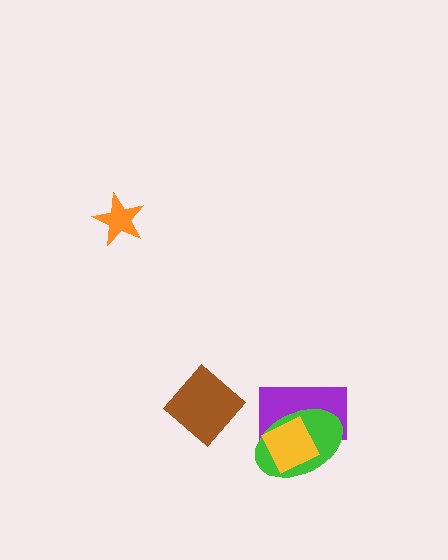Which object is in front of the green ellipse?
The yellow diamond is in front of the green ellipse.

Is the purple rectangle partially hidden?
Yes, it is partially covered by another shape.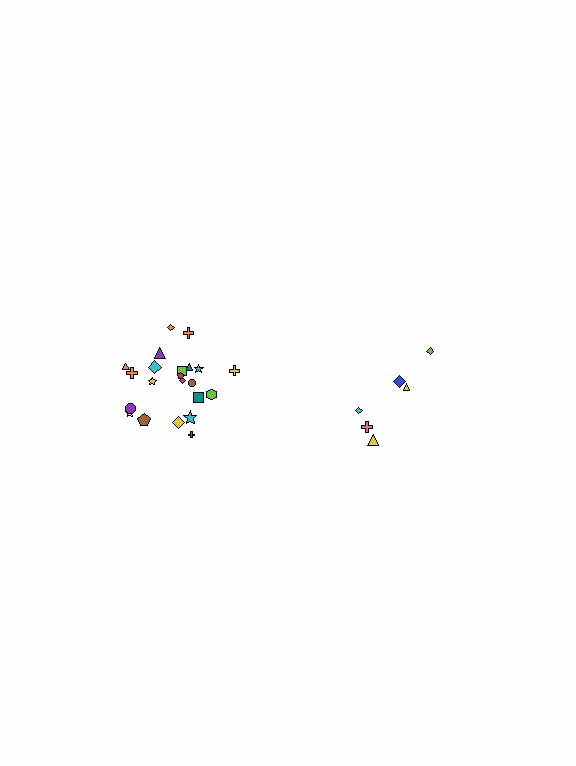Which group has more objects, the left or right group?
The left group.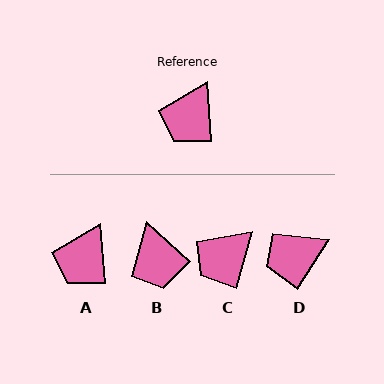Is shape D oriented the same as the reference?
No, it is off by about 36 degrees.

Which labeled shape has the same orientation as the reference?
A.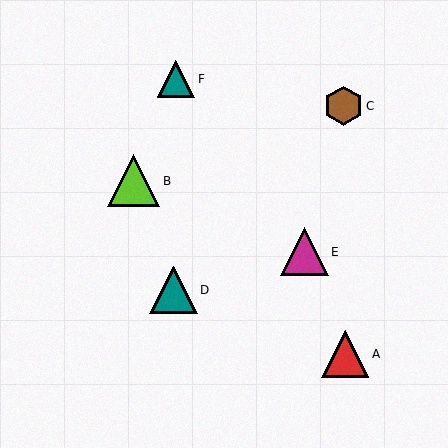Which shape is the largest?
The lime triangle (labeled B) is the largest.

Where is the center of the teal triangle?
The center of the teal triangle is at (173, 290).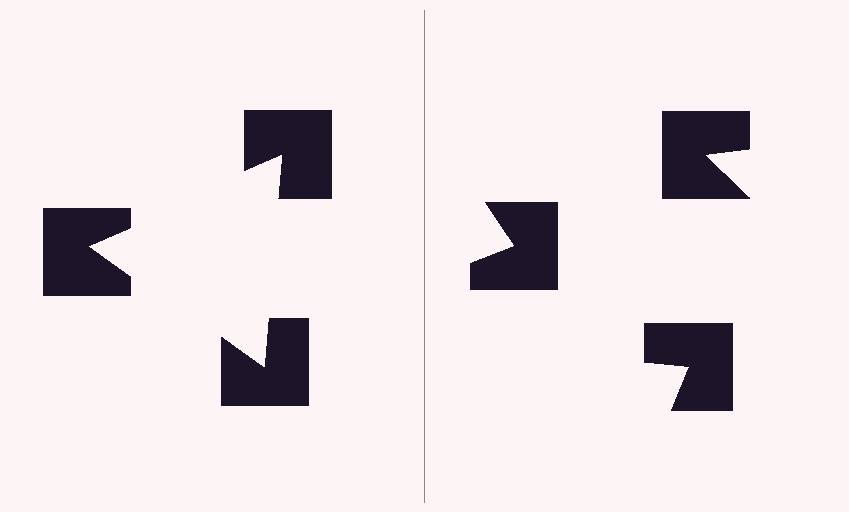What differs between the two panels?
The notched squares are positioned identically on both sides; only the wedge orientations differ. On the left they align to a triangle; on the right they are misaligned.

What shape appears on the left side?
An illusory triangle.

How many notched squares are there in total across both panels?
6 — 3 on each side.